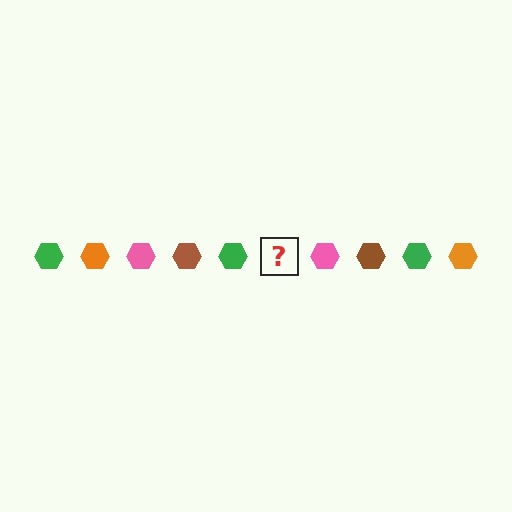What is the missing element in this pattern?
The missing element is an orange hexagon.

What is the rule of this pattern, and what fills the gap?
The rule is that the pattern cycles through green, orange, pink, brown hexagons. The gap should be filled with an orange hexagon.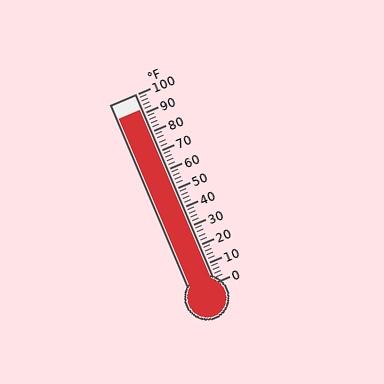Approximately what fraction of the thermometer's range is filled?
The thermometer is filled to approximately 90% of its range.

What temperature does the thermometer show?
The thermometer shows approximately 92°F.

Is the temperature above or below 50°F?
The temperature is above 50°F.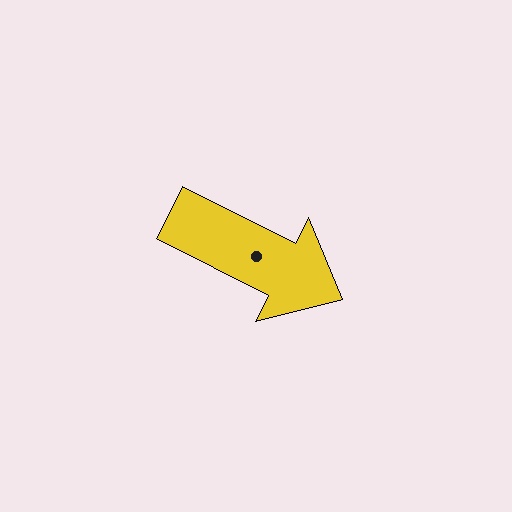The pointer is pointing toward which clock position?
Roughly 4 o'clock.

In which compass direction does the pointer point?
Southeast.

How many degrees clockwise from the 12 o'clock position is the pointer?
Approximately 117 degrees.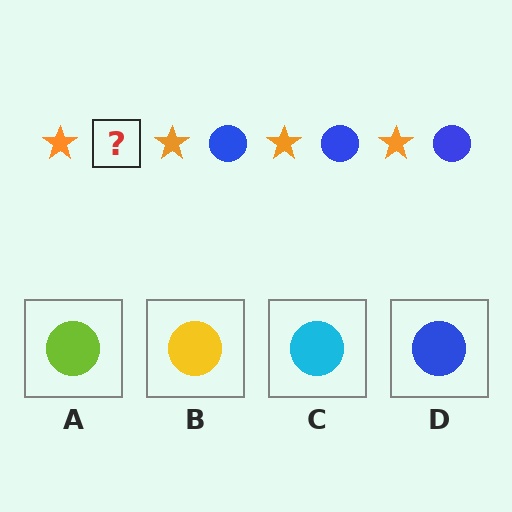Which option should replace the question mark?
Option D.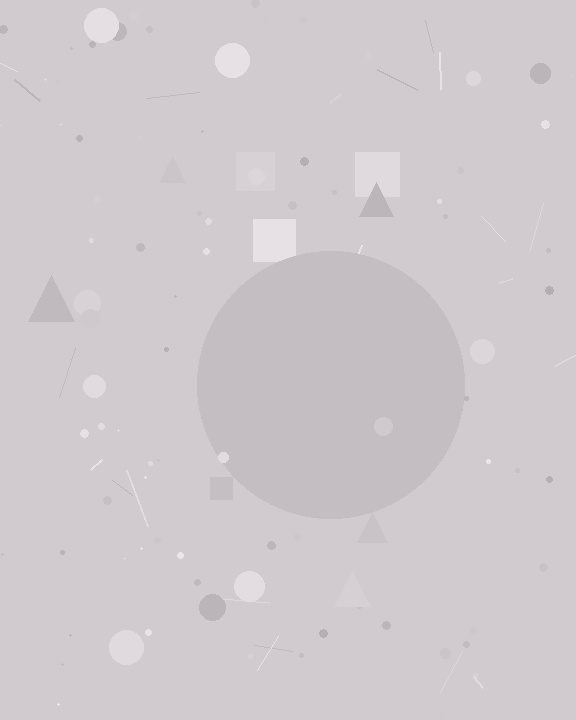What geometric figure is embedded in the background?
A circle is embedded in the background.